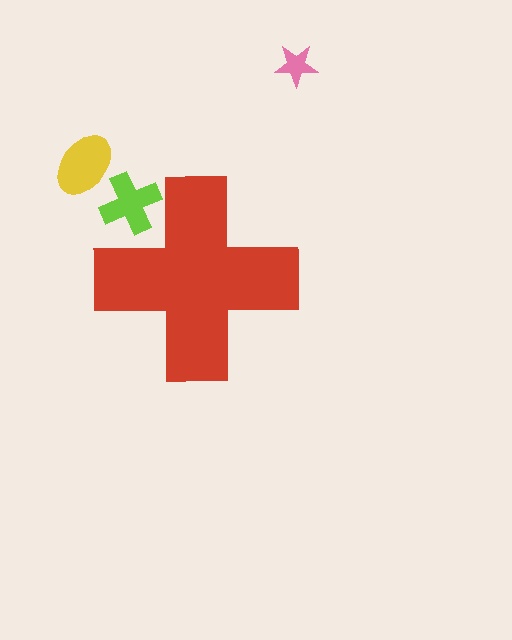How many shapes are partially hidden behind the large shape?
1 shape is partially hidden.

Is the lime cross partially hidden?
Yes, the lime cross is partially hidden behind the red cross.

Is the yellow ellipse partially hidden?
No, the yellow ellipse is fully visible.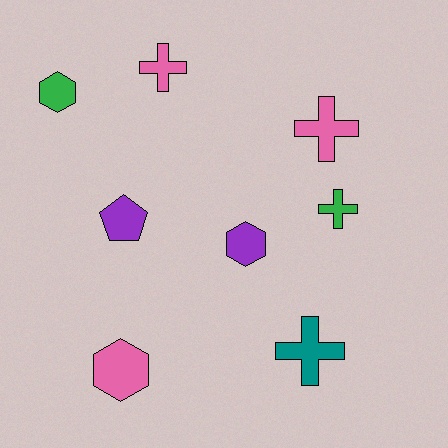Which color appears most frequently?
Pink, with 3 objects.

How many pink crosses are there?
There are 2 pink crosses.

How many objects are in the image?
There are 8 objects.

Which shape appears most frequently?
Cross, with 4 objects.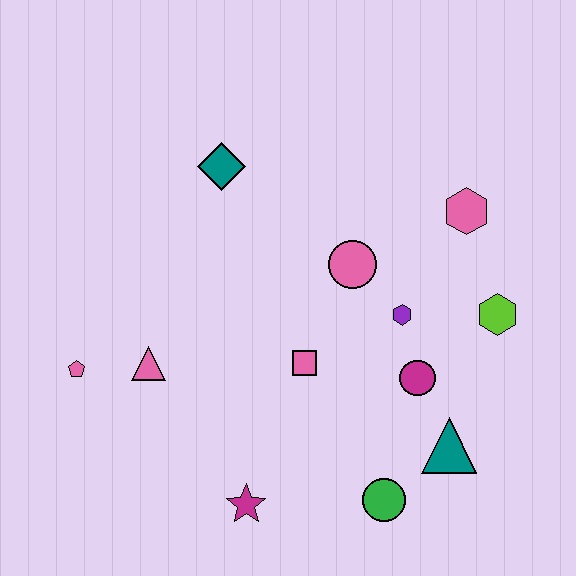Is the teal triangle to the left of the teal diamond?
No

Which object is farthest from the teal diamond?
The green circle is farthest from the teal diamond.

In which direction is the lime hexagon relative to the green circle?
The lime hexagon is above the green circle.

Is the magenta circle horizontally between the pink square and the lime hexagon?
Yes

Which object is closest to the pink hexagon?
The lime hexagon is closest to the pink hexagon.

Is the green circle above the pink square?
No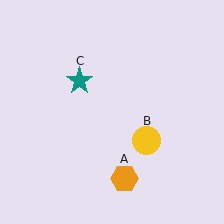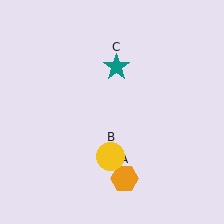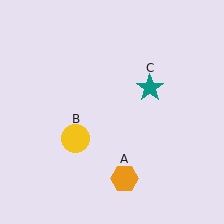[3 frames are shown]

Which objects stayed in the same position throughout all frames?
Orange hexagon (object A) remained stationary.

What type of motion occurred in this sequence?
The yellow circle (object B), teal star (object C) rotated clockwise around the center of the scene.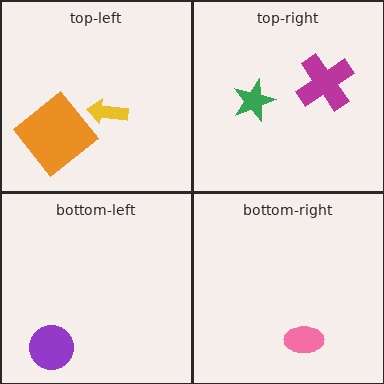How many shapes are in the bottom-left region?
1.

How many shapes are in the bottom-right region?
1.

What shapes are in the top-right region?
The magenta cross, the green star.